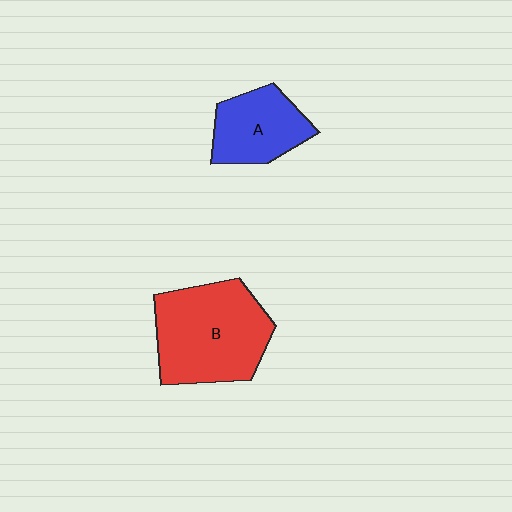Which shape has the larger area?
Shape B (red).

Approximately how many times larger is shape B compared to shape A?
Approximately 1.7 times.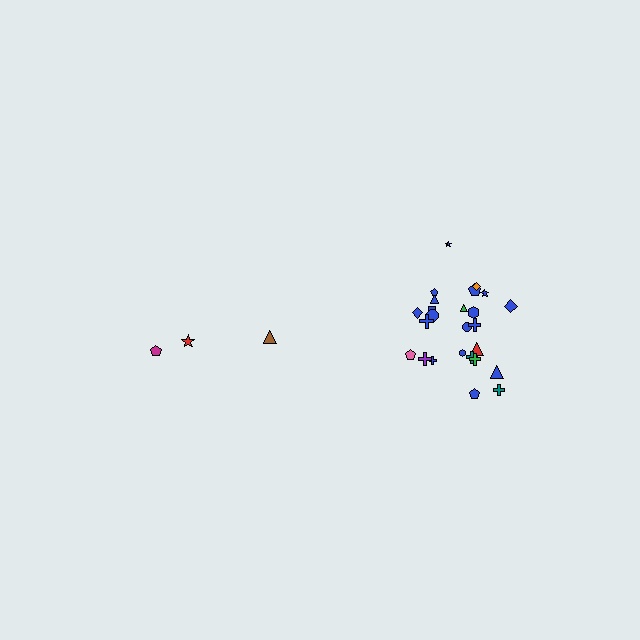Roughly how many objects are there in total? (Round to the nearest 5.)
Roughly 30 objects in total.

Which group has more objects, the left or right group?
The right group.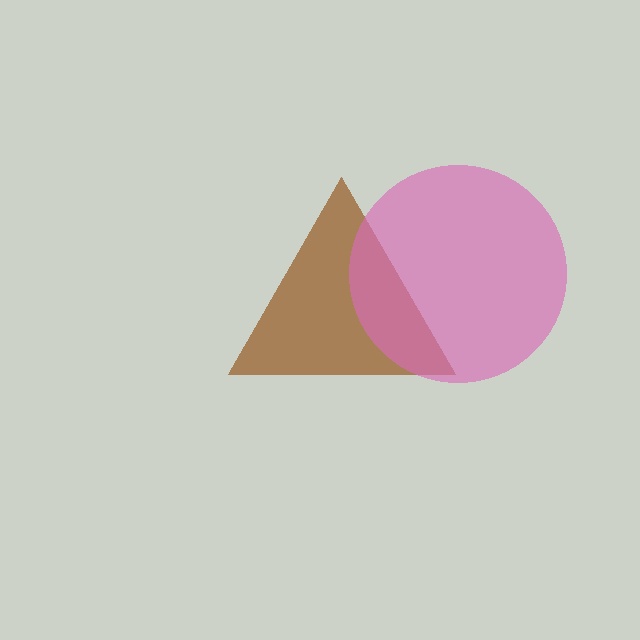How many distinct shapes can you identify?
There are 2 distinct shapes: a brown triangle, a pink circle.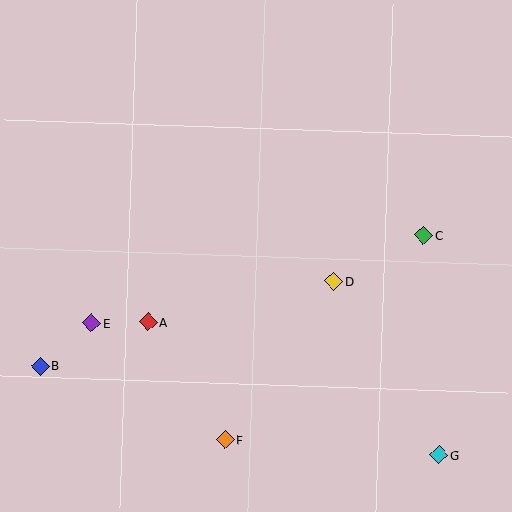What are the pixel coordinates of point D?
Point D is at (334, 281).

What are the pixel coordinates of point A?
Point A is at (148, 322).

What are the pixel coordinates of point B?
Point B is at (41, 366).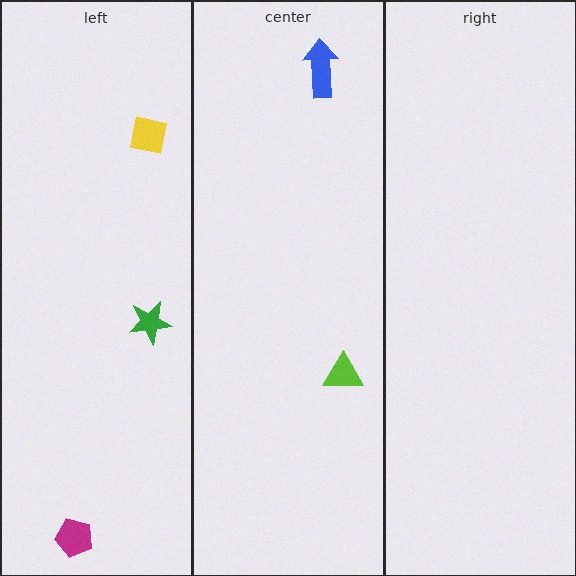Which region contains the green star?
The left region.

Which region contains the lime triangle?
The center region.